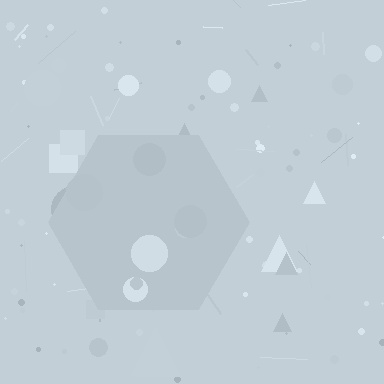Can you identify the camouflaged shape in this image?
The camouflaged shape is a hexagon.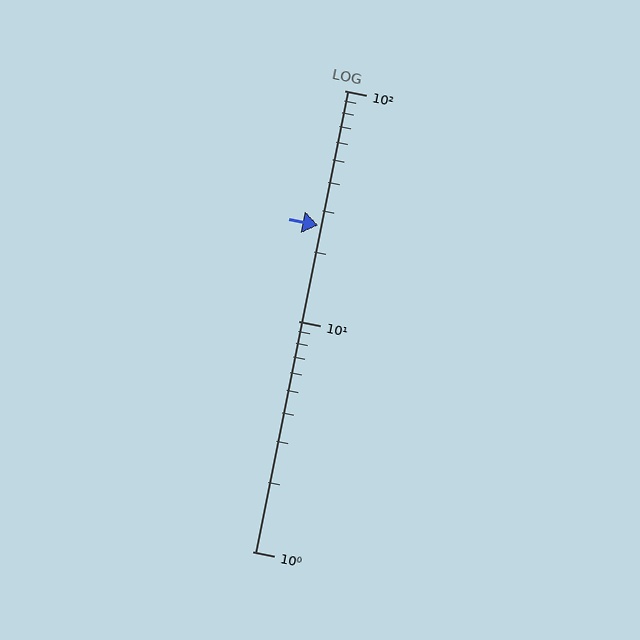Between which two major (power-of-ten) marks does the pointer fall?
The pointer is between 10 and 100.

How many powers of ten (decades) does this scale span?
The scale spans 2 decades, from 1 to 100.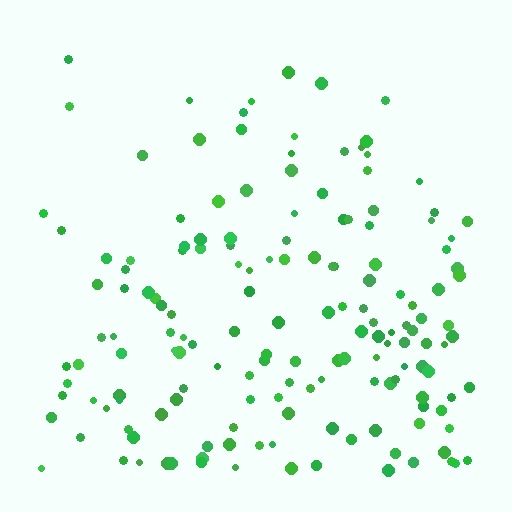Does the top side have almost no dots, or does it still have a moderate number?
Still a moderate number, just noticeably fewer than the bottom.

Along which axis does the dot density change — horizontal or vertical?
Vertical.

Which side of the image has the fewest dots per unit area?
The top.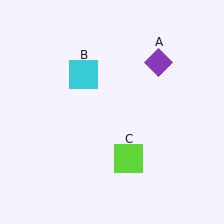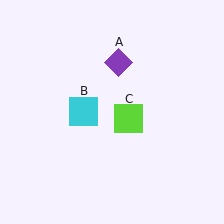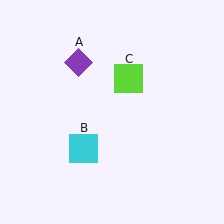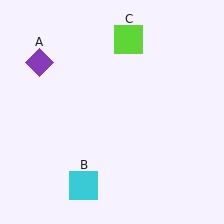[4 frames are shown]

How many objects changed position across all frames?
3 objects changed position: purple diamond (object A), cyan square (object B), lime square (object C).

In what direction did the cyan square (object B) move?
The cyan square (object B) moved down.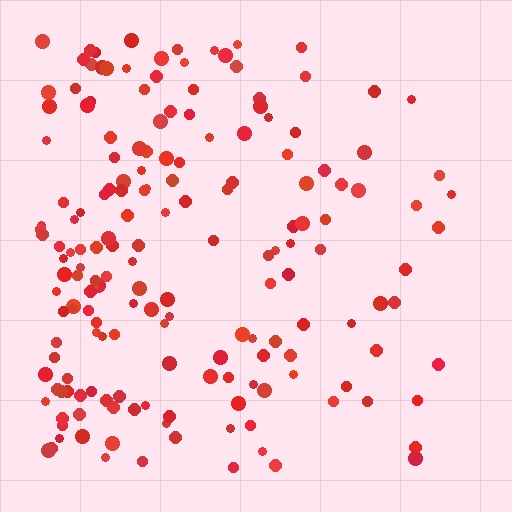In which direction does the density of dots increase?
From right to left, with the left side densest.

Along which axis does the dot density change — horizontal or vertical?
Horizontal.